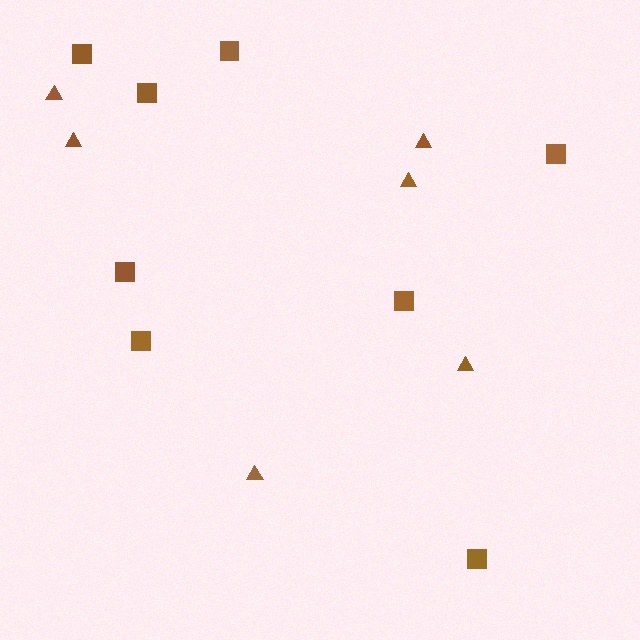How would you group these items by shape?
There are 2 groups: one group of squares (8) and one group of triangles (6).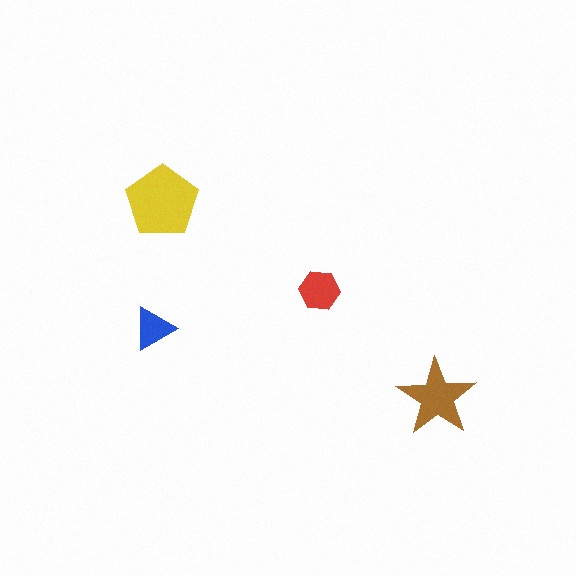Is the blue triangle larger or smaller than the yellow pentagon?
Smaller.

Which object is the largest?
The yellow pentagon.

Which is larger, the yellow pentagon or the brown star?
The yellow pentagon.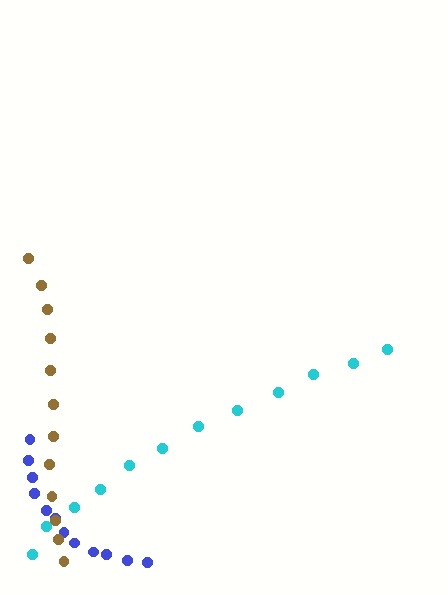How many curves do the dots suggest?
There are 3 distinct paths.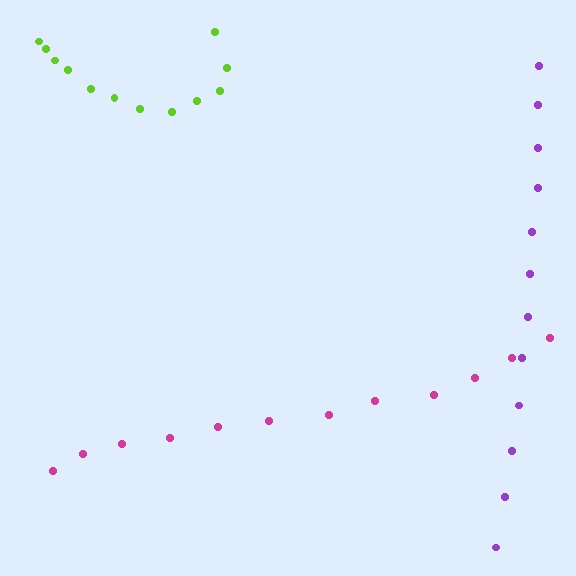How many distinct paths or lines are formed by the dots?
There are 3 distinct paths.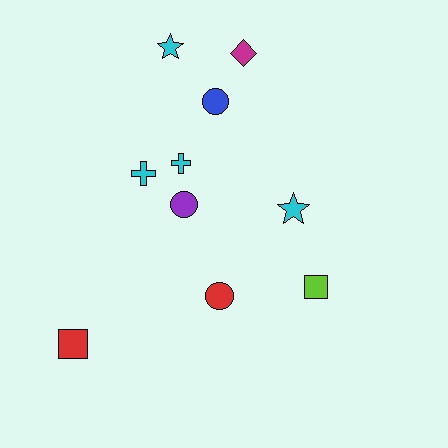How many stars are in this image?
There are 2 stars.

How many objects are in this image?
There are 10 objects.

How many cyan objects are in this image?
There are 4 cyan objects.